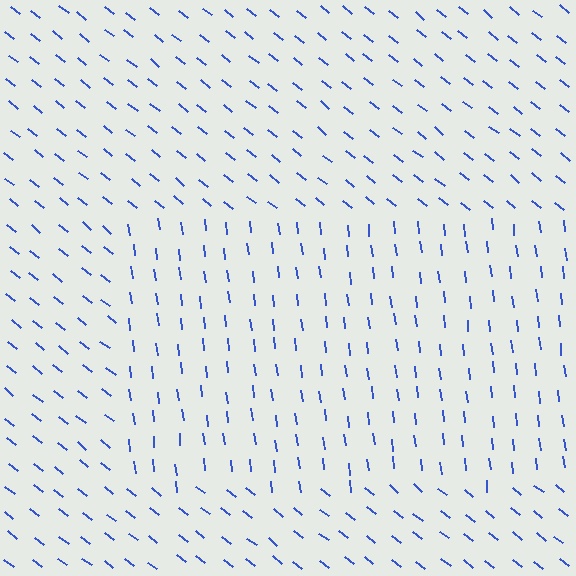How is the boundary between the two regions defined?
The boundary is defined purely by a change in line orientation (approximately 45 degrees difference). All lines are the same color and thickness.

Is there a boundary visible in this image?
Yes, there is a texture boundary formed by a change in line orientation.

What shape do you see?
I see a rectangle.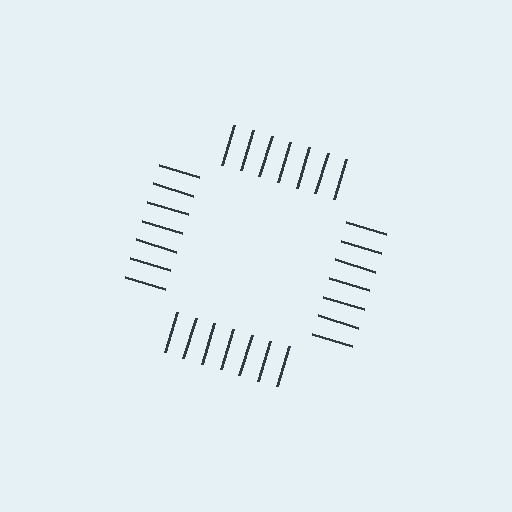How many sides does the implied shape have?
4 sides — the line-ends trace a square.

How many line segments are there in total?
28 — 7 along each of the 4 edges.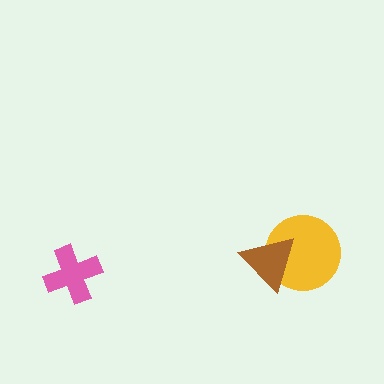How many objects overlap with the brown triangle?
1 object overlaps with the brown triangle.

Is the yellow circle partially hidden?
Yes, it is partially covered by another shape.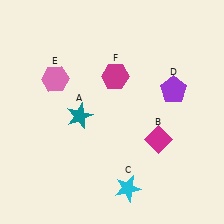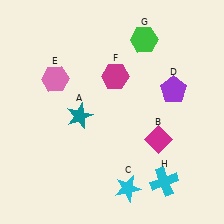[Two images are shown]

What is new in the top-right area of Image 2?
A green hexagon (G) was added in the top-right area of Image 2.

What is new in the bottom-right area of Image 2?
A cyan cross (H) was added in the bottom-right area of Image 2.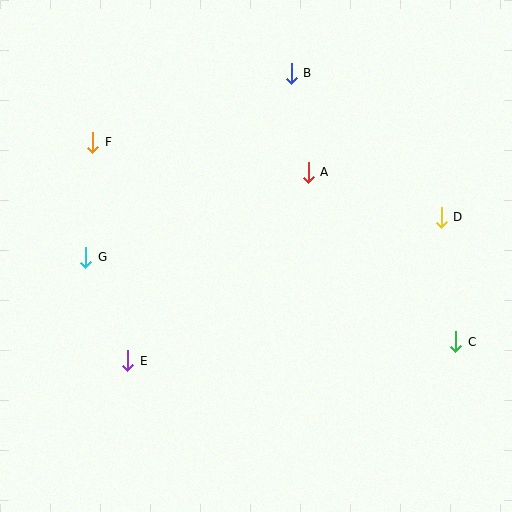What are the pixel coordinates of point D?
Point D is at (441, 217).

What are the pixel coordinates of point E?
Point E is at (128, 361).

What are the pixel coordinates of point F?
Point F is at (93, 142).